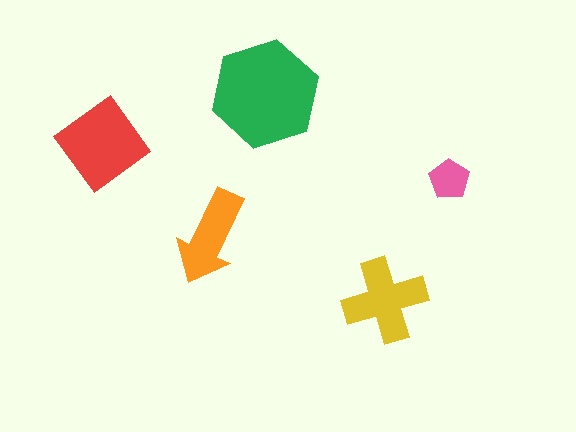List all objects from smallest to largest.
The pink pentagon, the orange arrow, the yellow cross, the red diamond, the green hexagon.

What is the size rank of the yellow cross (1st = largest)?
3rd.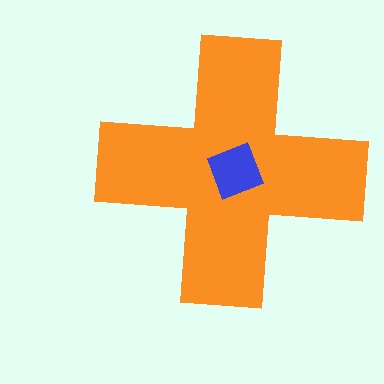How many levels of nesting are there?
2.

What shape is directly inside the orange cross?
The blue square.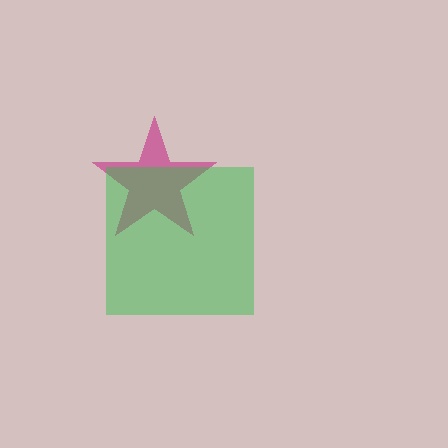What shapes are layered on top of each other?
The layered shapes are: a magenta star, a green square.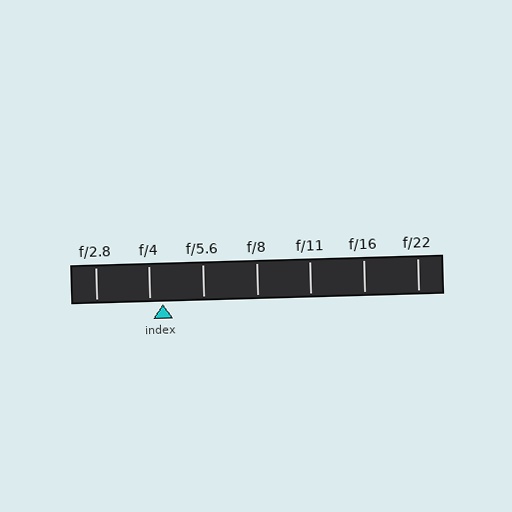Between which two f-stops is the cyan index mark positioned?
The index mark is between f/4 and f/5.6.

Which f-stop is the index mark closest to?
The index mark is closest to f/4.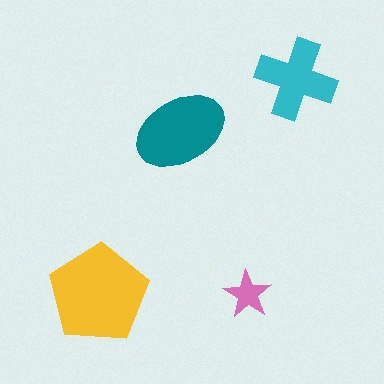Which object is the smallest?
The pink star.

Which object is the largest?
The yellow pentagon.